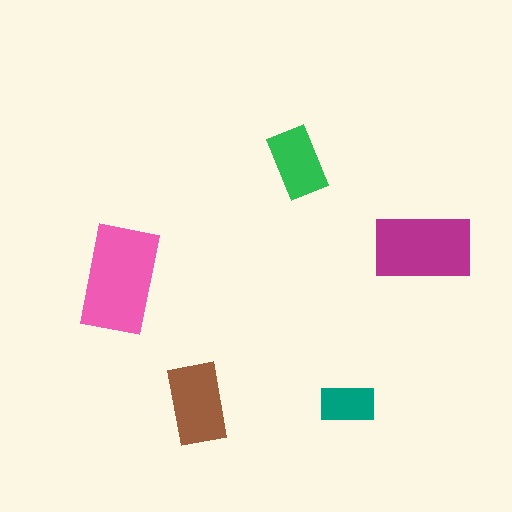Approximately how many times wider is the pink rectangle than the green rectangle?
About 1.5 times wider.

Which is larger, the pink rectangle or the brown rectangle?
The pink one.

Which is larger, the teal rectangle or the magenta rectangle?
The magenta one.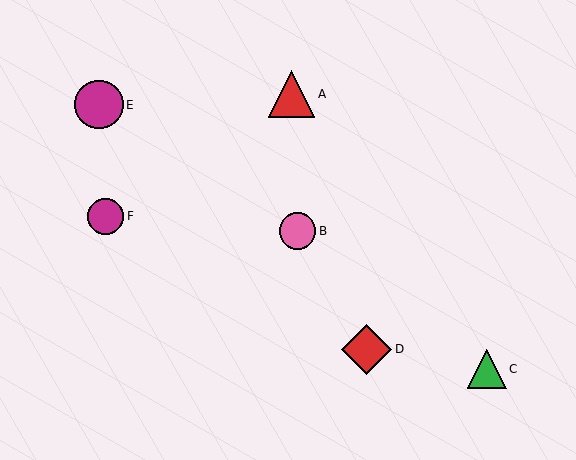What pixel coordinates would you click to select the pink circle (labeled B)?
Click at (298, 231) to select the pink circle B.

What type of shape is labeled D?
Shape D is a red diamond.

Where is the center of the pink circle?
The center of the pink circle is at (298, 231).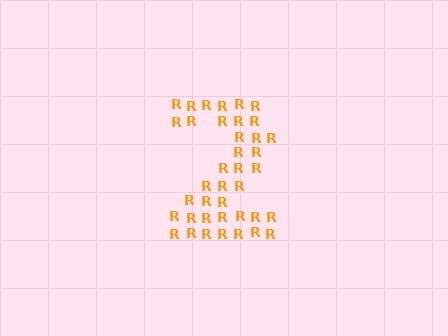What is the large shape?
The large shape is the digit 2.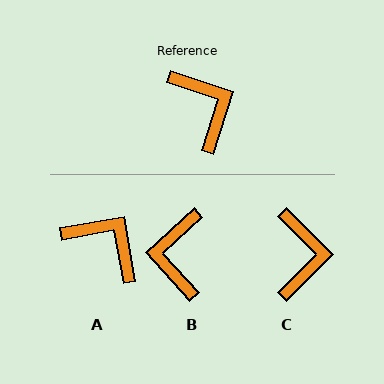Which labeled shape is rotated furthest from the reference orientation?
B, about 150 degrees away.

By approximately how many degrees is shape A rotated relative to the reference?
Approximately 28 degrees counter-clockwise.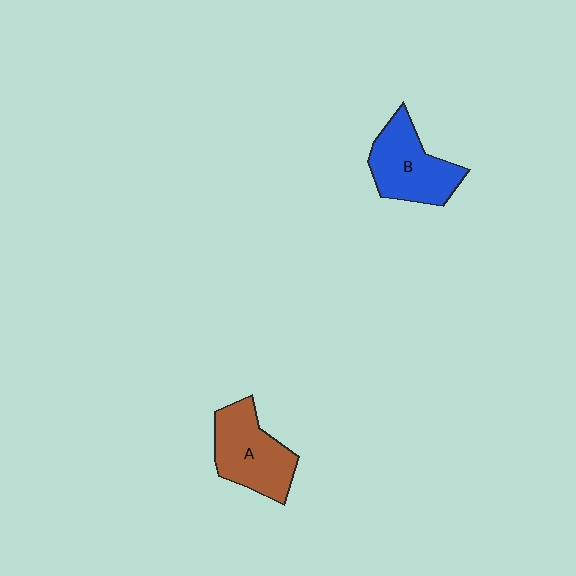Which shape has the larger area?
Shape A (brown).